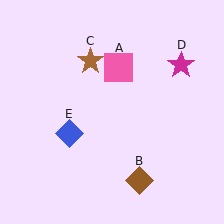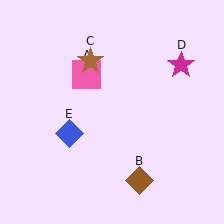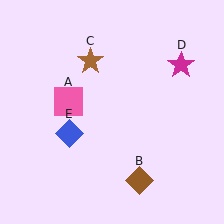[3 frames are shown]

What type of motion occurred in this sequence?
The pink square (object A) rotated counterclockwise around the center of the scene.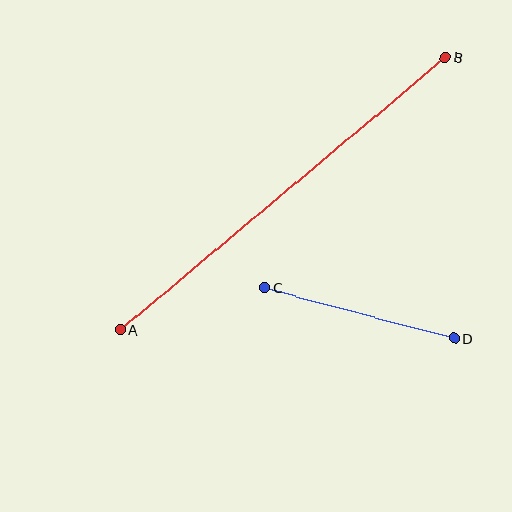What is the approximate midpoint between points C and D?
The midpoint is at approximately (359, 313) pixels.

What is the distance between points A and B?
The distance is approximately 424 pixels.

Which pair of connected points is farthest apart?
Points A and B are farthest apart.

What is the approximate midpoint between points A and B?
The midpoint is at approximately (283, 194) pixels.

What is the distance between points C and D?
The distance is approximately 197 pixels.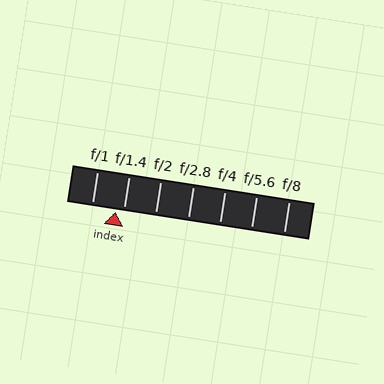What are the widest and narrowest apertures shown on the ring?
The widest aperture shown is f/1 and the narrowest is f/8.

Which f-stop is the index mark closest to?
The index mark is closest to f/1.4.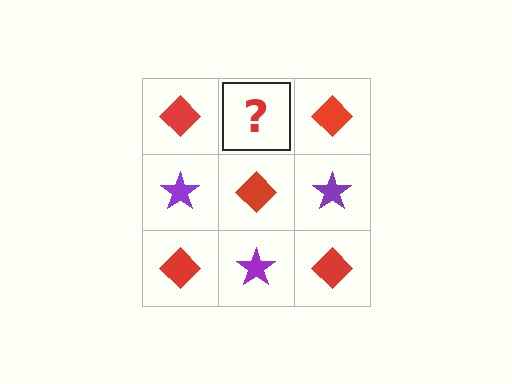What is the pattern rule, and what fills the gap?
The rule is that it alternates red diamond and purple star in a checkerboard pattern. The gap should be filled with a purple star.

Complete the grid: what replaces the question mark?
The question mark should be replaced with a purple star.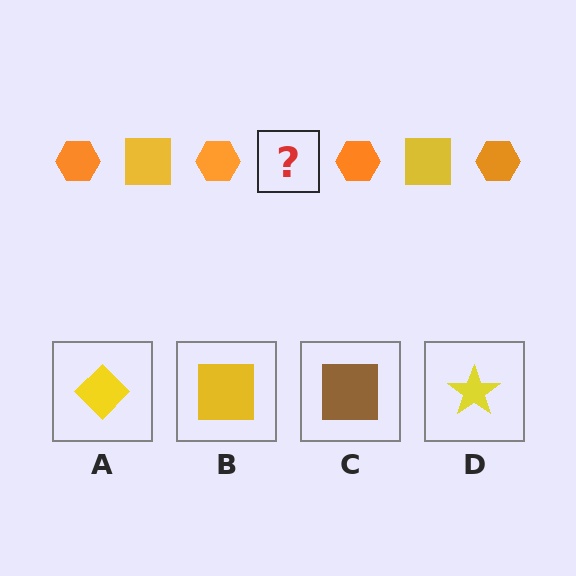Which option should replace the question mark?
Option B.